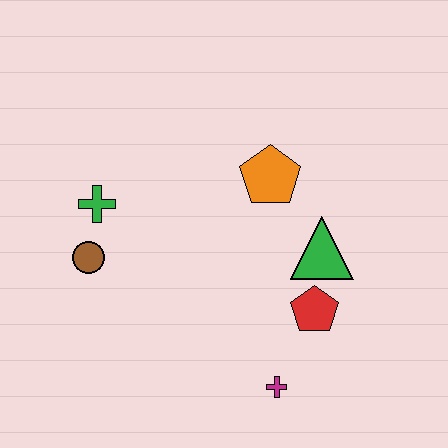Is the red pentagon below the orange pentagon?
Yes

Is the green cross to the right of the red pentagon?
No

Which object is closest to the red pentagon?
The green triangle is closest to the red pentagon.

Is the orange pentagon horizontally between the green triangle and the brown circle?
Yes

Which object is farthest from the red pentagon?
The green cross is farthest from the red pentagon.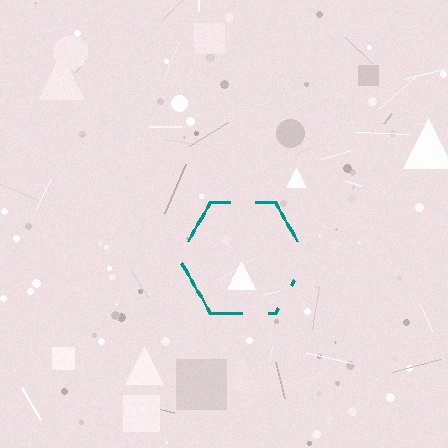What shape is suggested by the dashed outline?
The dashed outline suggests a hexagon.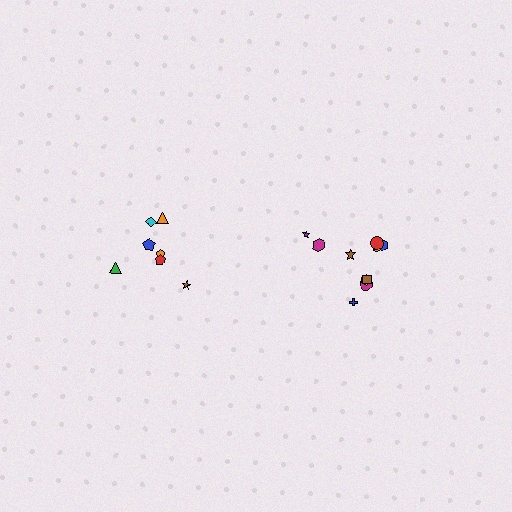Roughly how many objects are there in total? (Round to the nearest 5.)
Roughly 15 objects in total.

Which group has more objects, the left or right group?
The right group.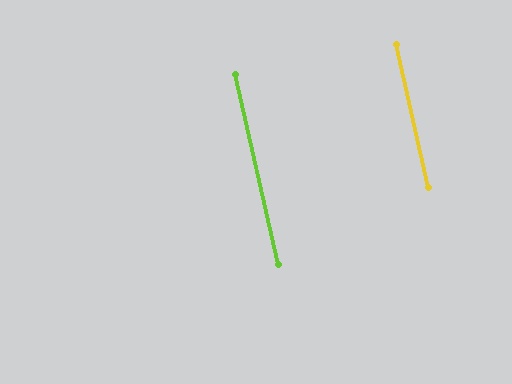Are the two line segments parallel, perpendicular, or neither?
Parallel — their directions differ by only 0.6°.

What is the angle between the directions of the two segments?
Approximately 1 degree.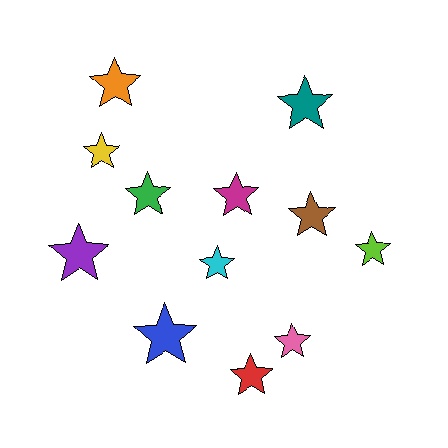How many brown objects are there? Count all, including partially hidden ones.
There is 1 brown object.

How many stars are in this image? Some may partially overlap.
There are 12 stars.